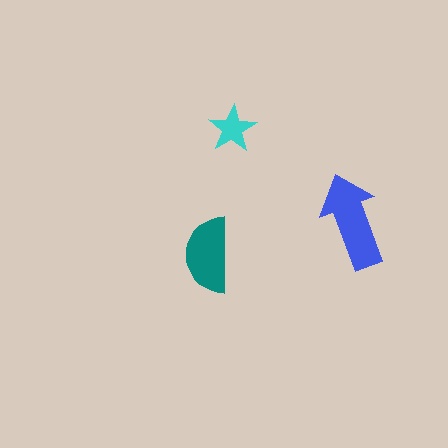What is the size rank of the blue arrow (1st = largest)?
1st.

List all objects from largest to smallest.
The blue arrow, the teal semicircle, the cyan star.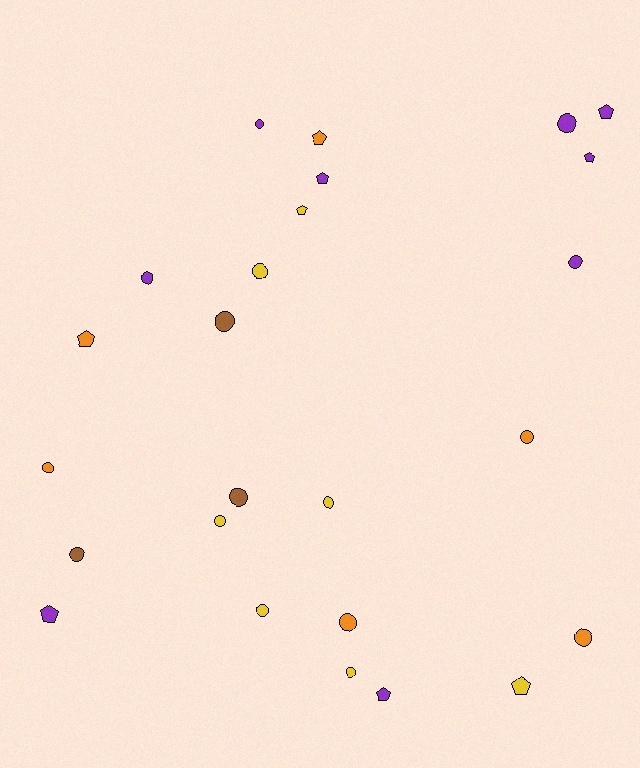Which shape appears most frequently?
Circle, with 16 objects.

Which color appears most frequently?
Purple, with 9 objects.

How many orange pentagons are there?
There are 2 orange pentagons.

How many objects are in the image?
There are 25 objects.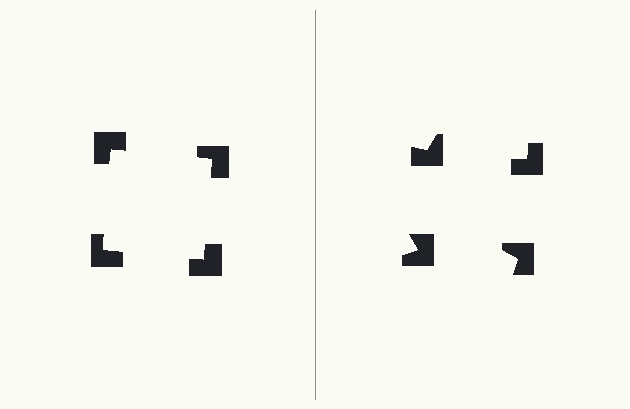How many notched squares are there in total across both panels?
8 — 4 on each side.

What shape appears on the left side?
An illusory square.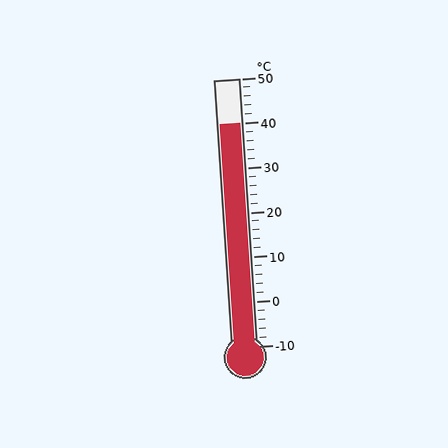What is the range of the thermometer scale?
The thermometer scale ranges from -10°C to 50°C.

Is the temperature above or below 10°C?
The temperature is above 10°C.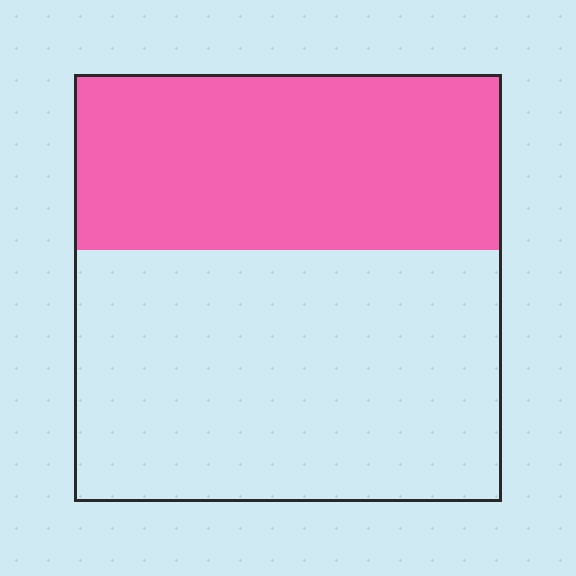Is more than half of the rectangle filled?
No.